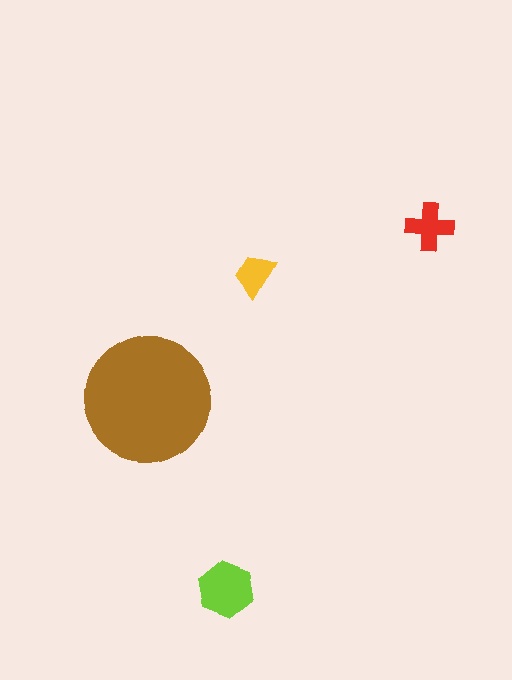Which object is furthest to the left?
The brown circle is leftmost.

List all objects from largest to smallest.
The brown circle, the lime hexagon, the red cross, the yellow trapezoid.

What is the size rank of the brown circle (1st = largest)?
1st.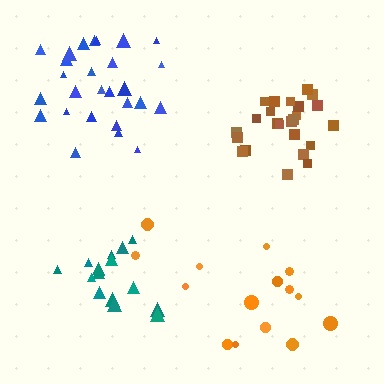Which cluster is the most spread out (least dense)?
Orange.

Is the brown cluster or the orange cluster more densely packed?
Brown.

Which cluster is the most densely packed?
Brown.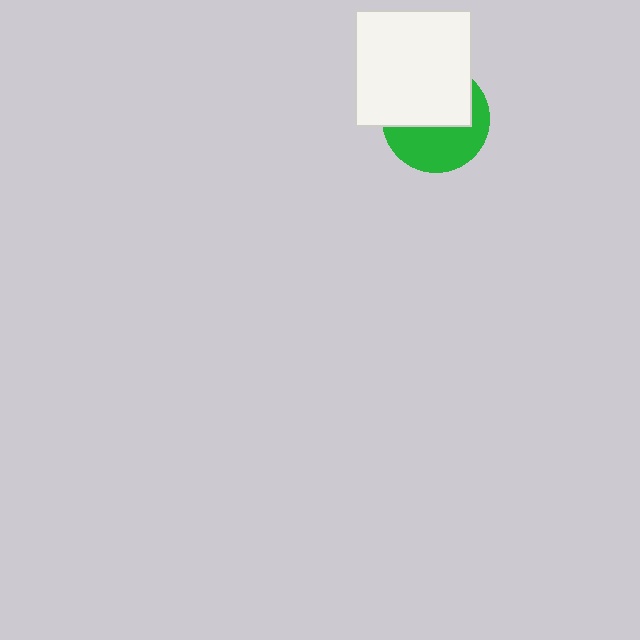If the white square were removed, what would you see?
You would see the complete green circle.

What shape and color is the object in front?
The object in front is a white square.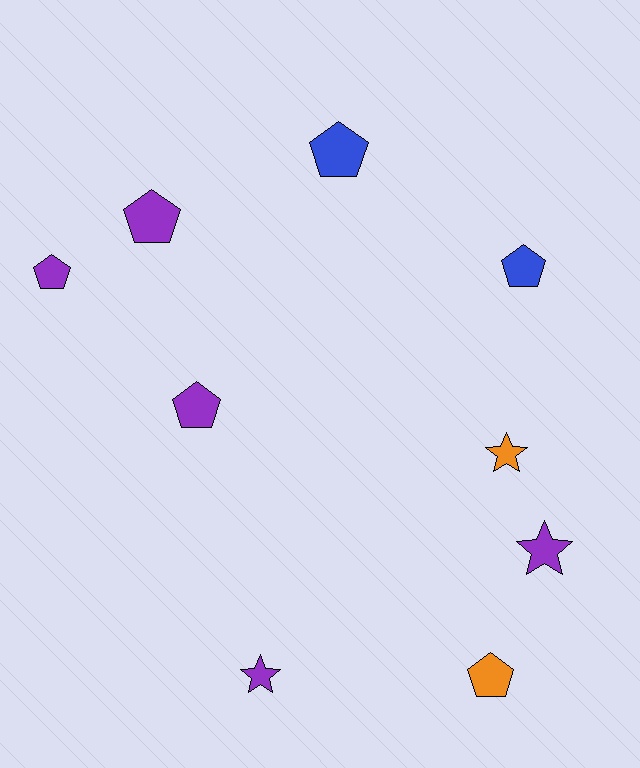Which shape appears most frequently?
Pentagon, with 6 objects.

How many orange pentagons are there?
There is 1 orange pentagon.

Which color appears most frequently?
Purple, with 5 objects.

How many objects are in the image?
There are 9 objects.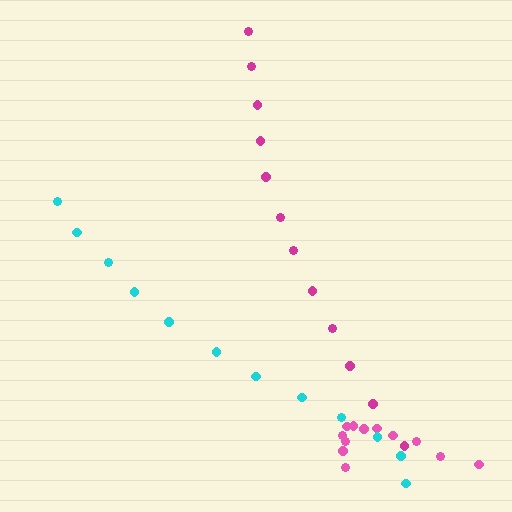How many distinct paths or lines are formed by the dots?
There are 3 distinct paths.